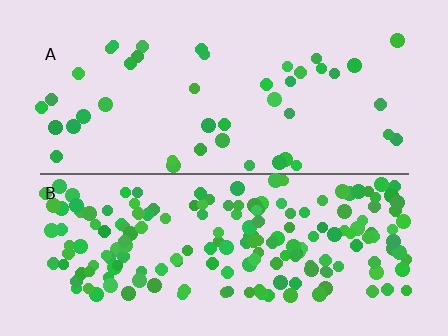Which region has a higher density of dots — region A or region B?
B (the bottom).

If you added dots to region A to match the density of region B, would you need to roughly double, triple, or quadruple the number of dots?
Approximately quadruple.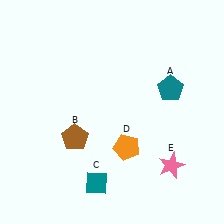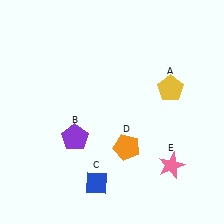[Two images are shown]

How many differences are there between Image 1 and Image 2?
There are 3 differences between the two images.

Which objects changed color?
A changed from teal to yellow. B changed from brown to purple. C changed from teal to blue.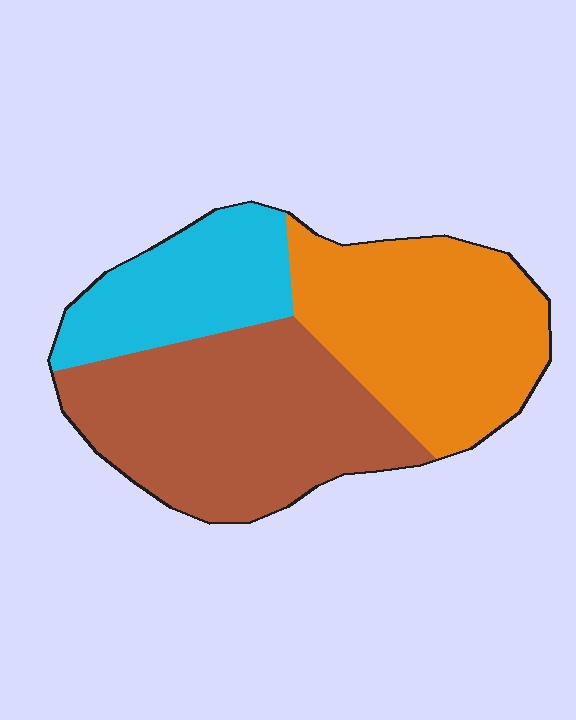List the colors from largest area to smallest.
From largest to smallest: brown, orange, cyan.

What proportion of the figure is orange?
Orange covers 37% of the figure.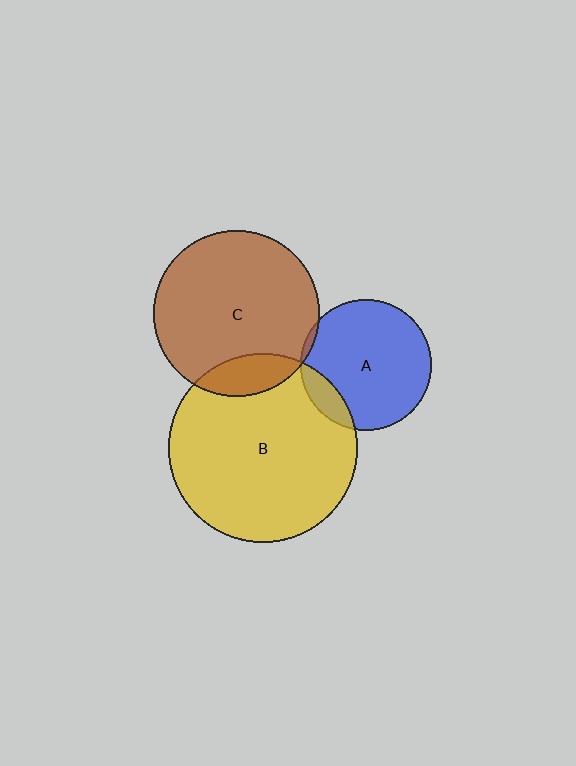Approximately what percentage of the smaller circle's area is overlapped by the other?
Approximately 5%.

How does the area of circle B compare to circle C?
Approximately 1.3 times.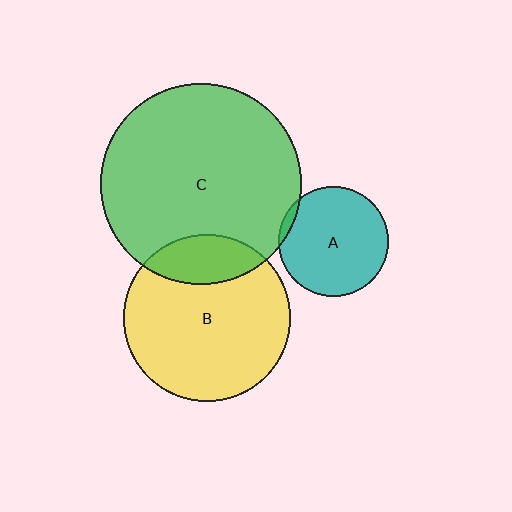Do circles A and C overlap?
Yes.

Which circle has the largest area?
Circle C (green).